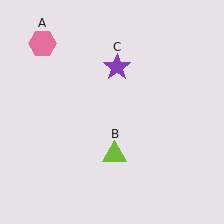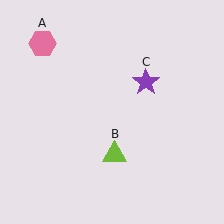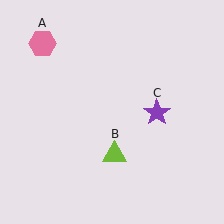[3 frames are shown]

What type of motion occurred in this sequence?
The purple star (object C) rotated clockwise around the center of the scene.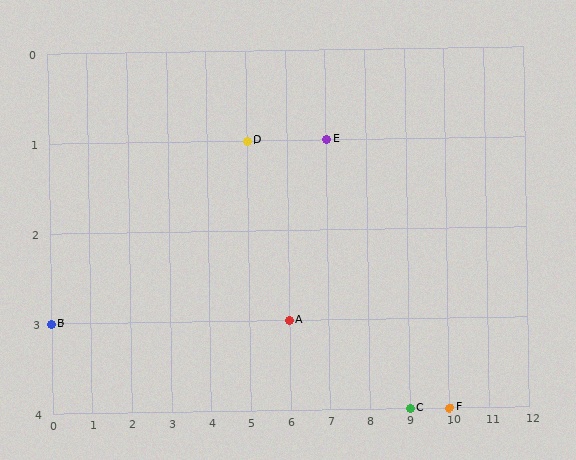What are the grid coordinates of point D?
Point D is at grid coordinates (5, 1).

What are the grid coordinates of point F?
Point F is at grid coordinates (10, 4).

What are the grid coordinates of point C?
Point C is at grid coordinates (9, 4).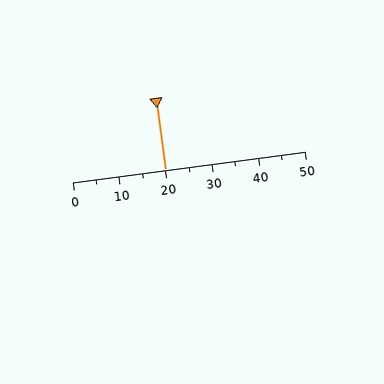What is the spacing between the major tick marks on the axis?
The major ticks are spaced 10 apart.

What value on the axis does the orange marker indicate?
The marker indicates approximately 20.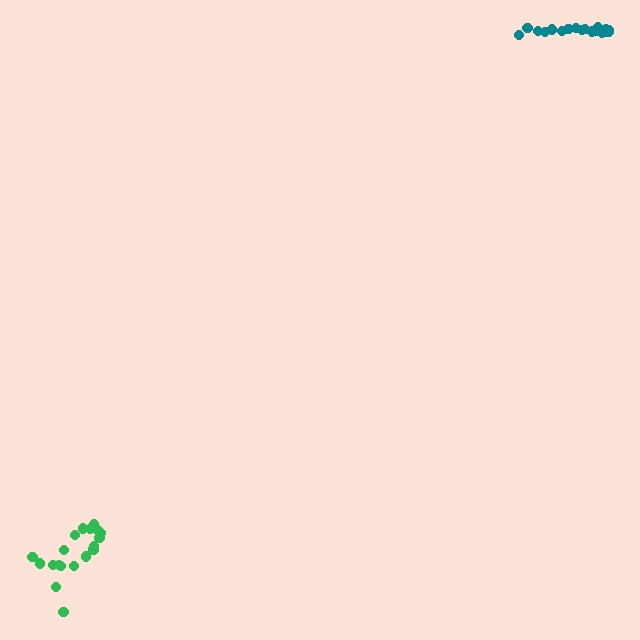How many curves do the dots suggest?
There are 2 distinct paths.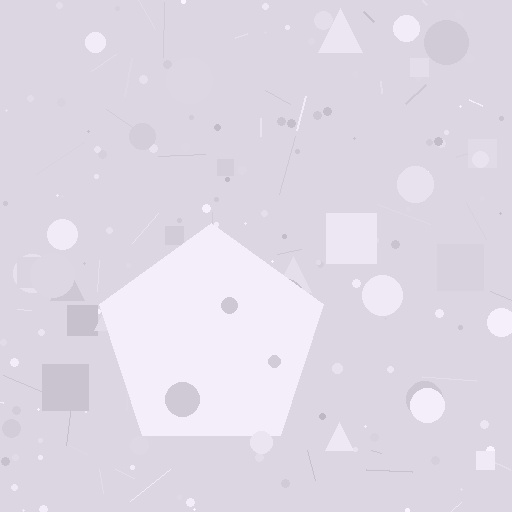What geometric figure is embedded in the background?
A pentagon is embedded in the background.